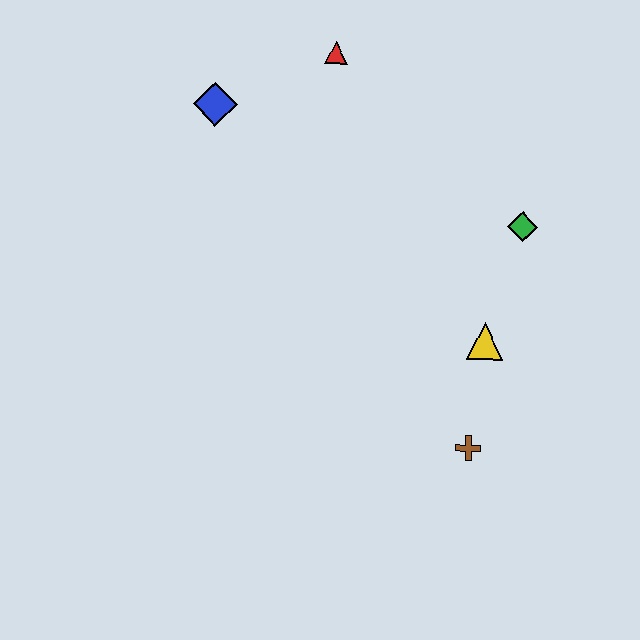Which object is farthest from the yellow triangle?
The blue diamond is farthest from the yellow triangle.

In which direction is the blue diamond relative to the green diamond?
The blue diamond is to the left of the green diamond.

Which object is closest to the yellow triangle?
The brown cross is closest to the yellow triangle.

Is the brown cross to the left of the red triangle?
No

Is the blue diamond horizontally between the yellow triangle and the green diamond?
No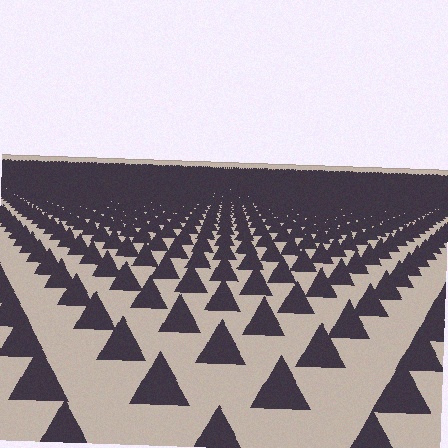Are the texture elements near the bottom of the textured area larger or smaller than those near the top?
Larger. Near the bottom, elements are closer to the viewer and appear at a bigger on-screen size.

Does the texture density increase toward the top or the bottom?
Density increases toward the top.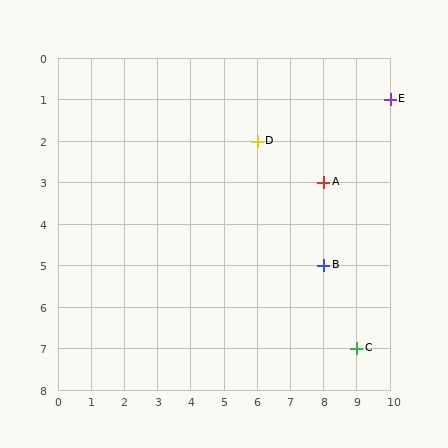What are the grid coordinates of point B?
Point B is at grid coordinates (8, 5).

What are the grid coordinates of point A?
Point A is at grid coordinates (8, 3).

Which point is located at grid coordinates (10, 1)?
Point E is at (10, 1).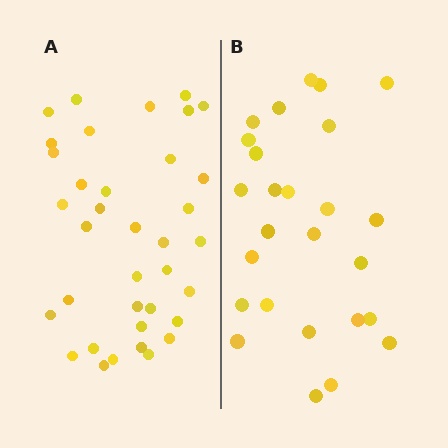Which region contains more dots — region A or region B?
Region A (the left region) has more dots.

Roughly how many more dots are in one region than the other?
Region A has roughly 10 or so more dots than region B.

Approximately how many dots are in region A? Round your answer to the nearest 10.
About 40 dots. (The exact count is 36, which rounds to 40.)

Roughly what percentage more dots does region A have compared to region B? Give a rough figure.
About 40% more.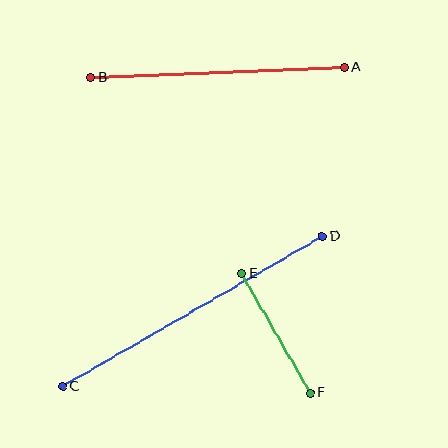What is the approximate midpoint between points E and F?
The midpoint is at approximately (276, 333) pixels.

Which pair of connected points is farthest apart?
Points C and D are farthest apart.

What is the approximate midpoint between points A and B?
The midpoint is at approximately (217, 72) pixels.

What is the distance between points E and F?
The distance is approximately 138 pixels.